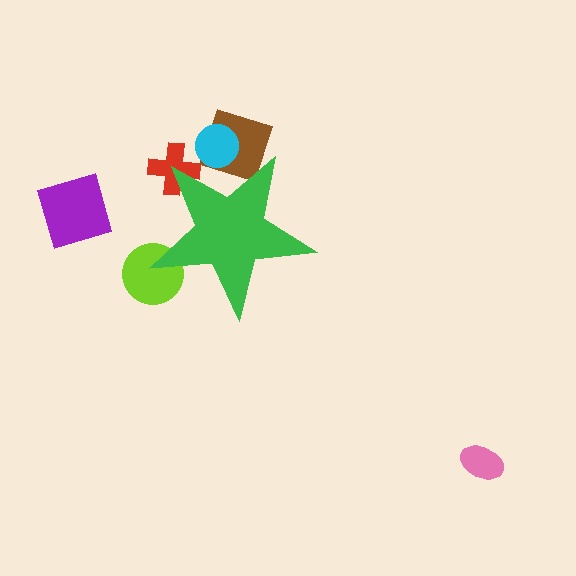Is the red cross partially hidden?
Yes, the red cross is partially hidden behind the green star.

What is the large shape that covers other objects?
A green star.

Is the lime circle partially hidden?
Yes, the lime circle is partially hidden behind the green star.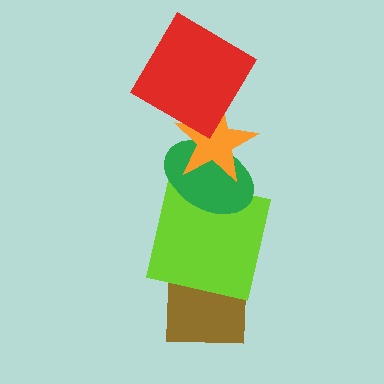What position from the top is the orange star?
The orange star is 2nd from the top.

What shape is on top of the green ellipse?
The orange star is on top of the green ellipse.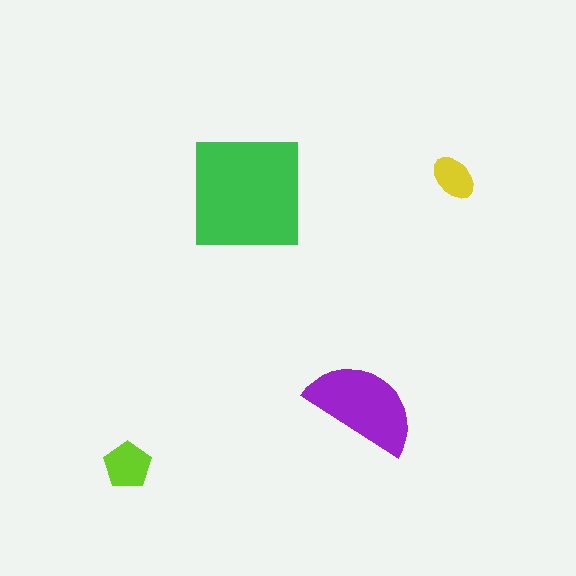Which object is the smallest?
The yellow ellipse.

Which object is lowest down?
The lime pentagon is bottommost.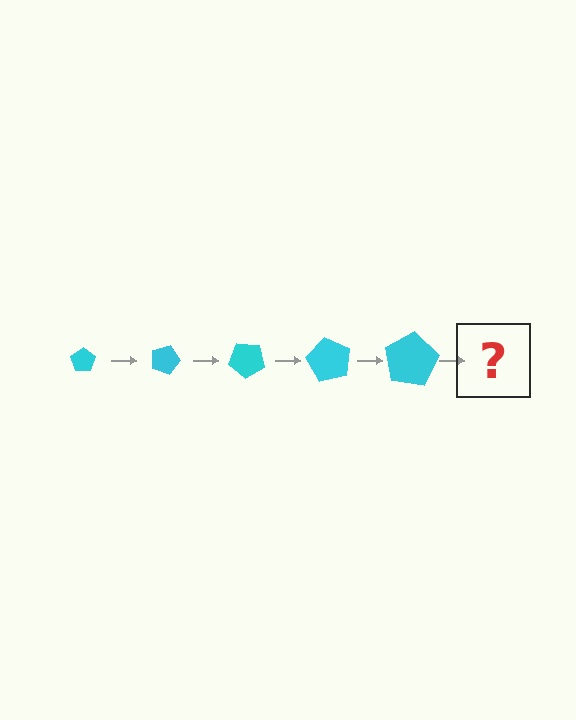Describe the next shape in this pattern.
It should be a pentagon, larger than the previous one and rotated 100 degrees from the start.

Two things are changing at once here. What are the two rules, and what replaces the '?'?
The two rules are that the pentagon grows larger each step and it rotates 20 degrees each step. The '?' should be a pentagon, larger than the previous one and rotated 100 degrees from the start.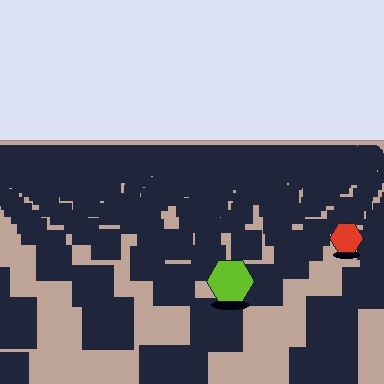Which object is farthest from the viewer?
The red hexagon is farthest from the viewer. It appears smaller and the ground texture around it is denser.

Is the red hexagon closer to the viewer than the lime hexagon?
No. The lime hexagon is closer — you can tell from the texture gradient: the ground texture is coarser near it.